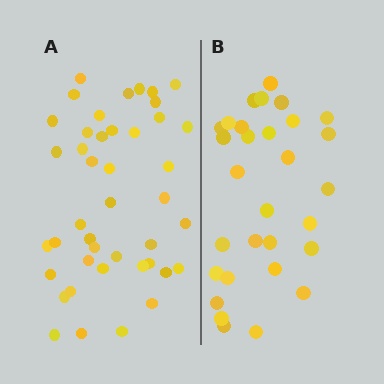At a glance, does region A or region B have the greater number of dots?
Region A (the left region) has more dots.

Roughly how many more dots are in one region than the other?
Region A has approximately 15 more dots than region B.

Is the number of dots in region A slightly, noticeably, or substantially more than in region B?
Region A has noticeably more, but not dramatically so. The ratio is roughly 1.4 to 1.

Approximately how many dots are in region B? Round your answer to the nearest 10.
About 30 dots.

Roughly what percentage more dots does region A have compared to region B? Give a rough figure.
About 45% more.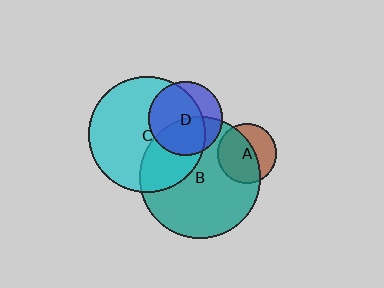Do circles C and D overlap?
Yes.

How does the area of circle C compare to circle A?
Approximately 3.9 times.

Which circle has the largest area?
Circle B (teal).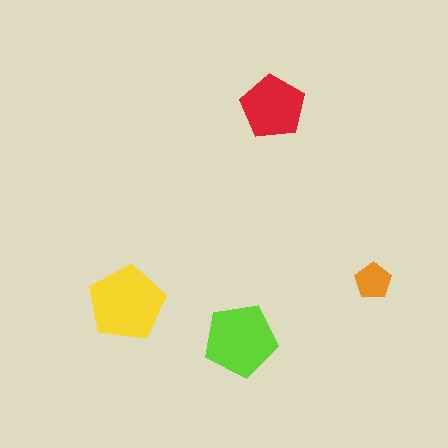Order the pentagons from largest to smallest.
the yellow one, the lime one, the red one, the orange one.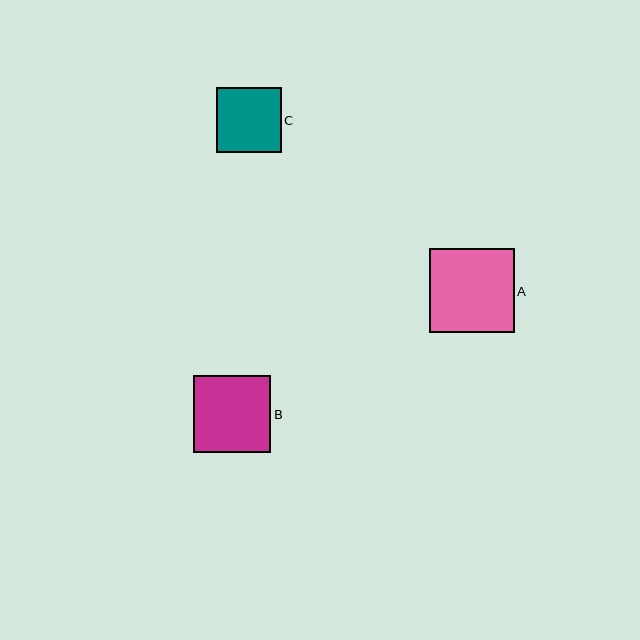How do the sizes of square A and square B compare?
Square A and square B are approximately the same size.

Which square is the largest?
Square A is the largest with a size of approximately 84 pixels.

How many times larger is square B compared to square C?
Square B is approximately 1.2 times the size of square C.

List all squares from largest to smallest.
From largest to smallest: A, B, C.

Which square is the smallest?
Square C is the smallest with a size of approximately 65 pixels.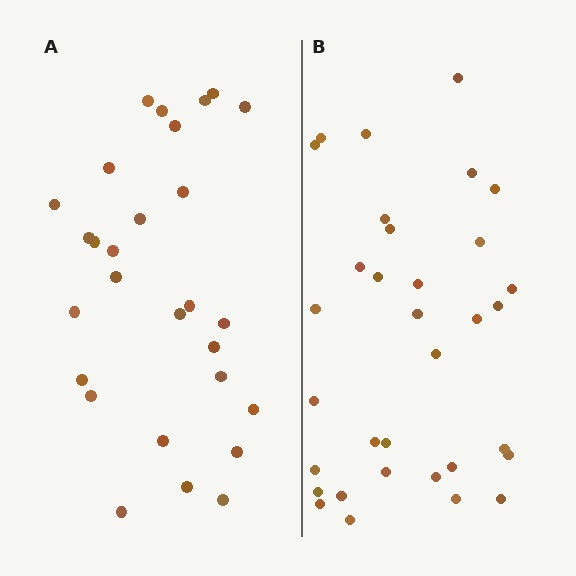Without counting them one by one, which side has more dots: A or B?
Region B (the right region) has more dots.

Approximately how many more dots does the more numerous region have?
Region B has about 5 more dots than region A.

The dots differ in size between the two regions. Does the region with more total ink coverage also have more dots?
No. Region A has more total ink coverage because its dots are larger, but region B actually contains more individual dots. Total area can be misleading — the number of items is what matters here.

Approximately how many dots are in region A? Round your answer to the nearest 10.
About 30 dots. (The exact count is 28, which rounds to 30.)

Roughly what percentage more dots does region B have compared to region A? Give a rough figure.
About 20% more.